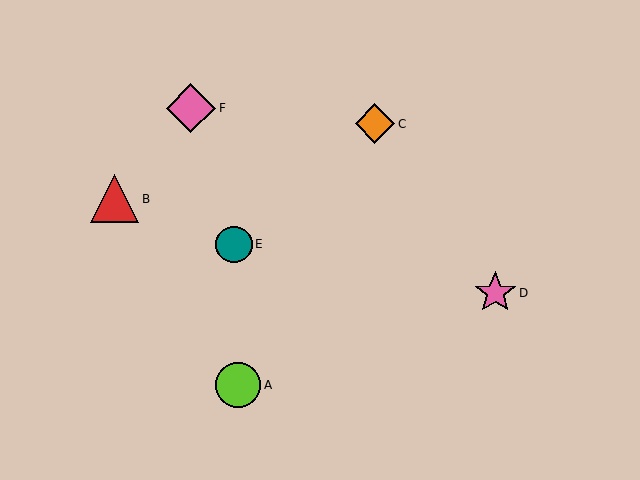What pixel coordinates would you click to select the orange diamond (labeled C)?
Click at (375, 124) to select the orange diamond C.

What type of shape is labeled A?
Shape A is a lime circle.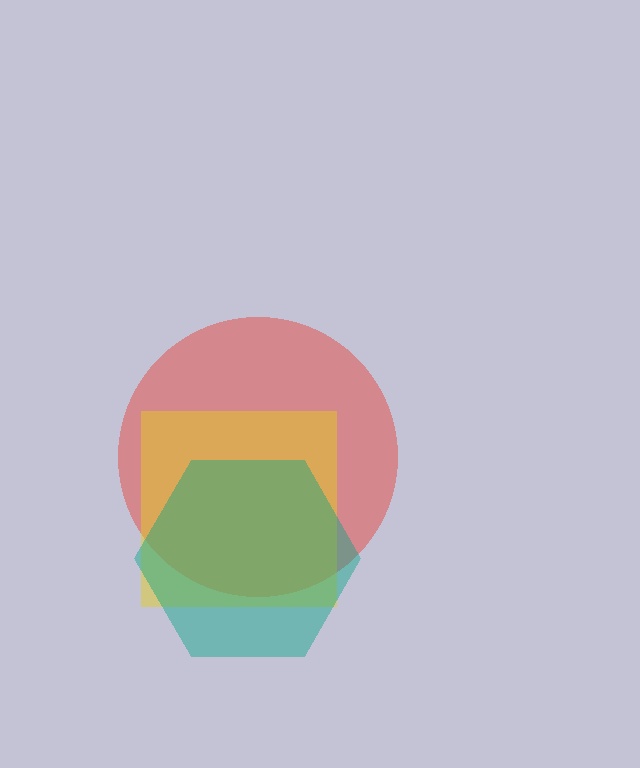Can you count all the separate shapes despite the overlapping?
Yes, there are 3 separate shapes.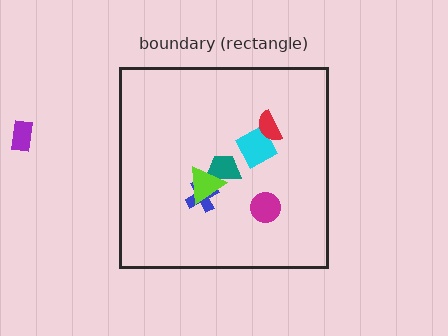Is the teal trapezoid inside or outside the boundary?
Inside.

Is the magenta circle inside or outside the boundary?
Inside.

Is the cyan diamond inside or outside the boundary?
Inside.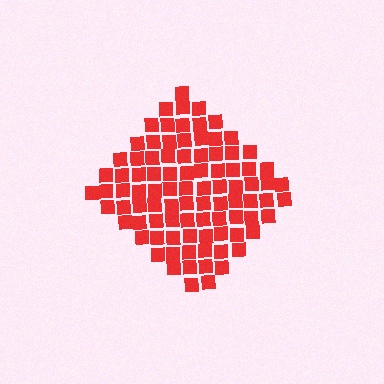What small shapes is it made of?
It is made of small squares.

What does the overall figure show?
The overall figure shows a diamond.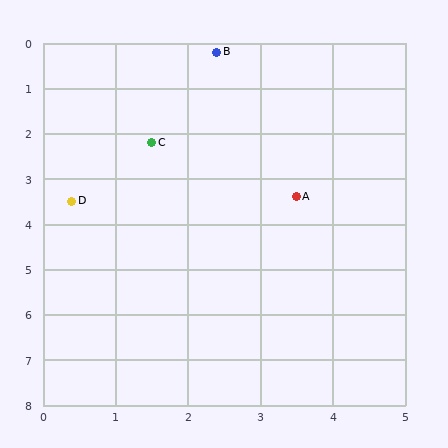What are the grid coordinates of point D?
Point D is at approximately (0.4, 3.5).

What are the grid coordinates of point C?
Point C is at approximately (1.5, 2.2).